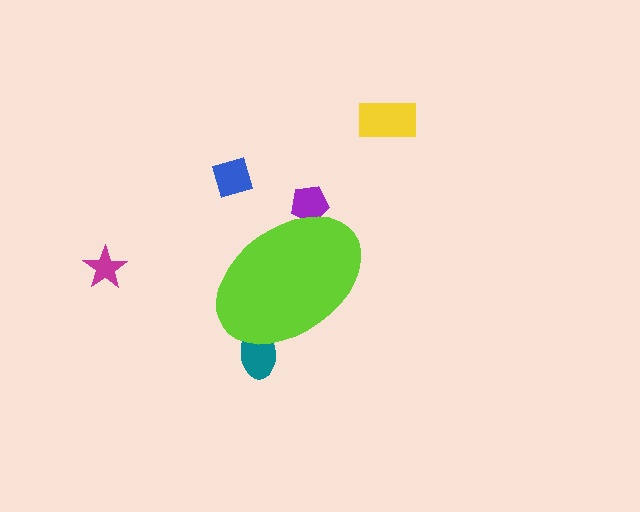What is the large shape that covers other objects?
A lime ellipse.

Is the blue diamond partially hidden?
No, the blue diamond is fully visible.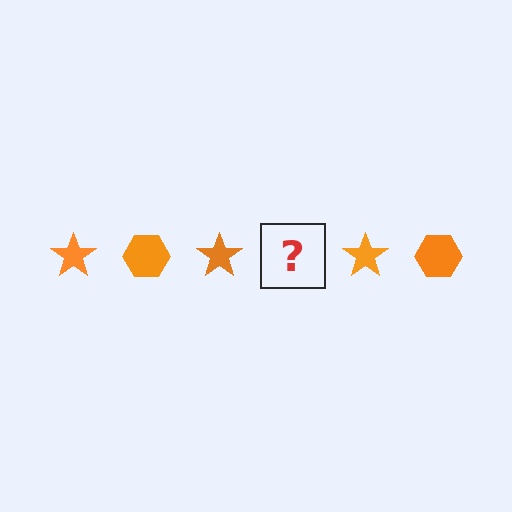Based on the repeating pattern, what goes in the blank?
The blank should be an orange hexagon.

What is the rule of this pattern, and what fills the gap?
The rule is that the pattern cycles through star, hexagon shapes in orange. The gap should be filled with an orange hexagon.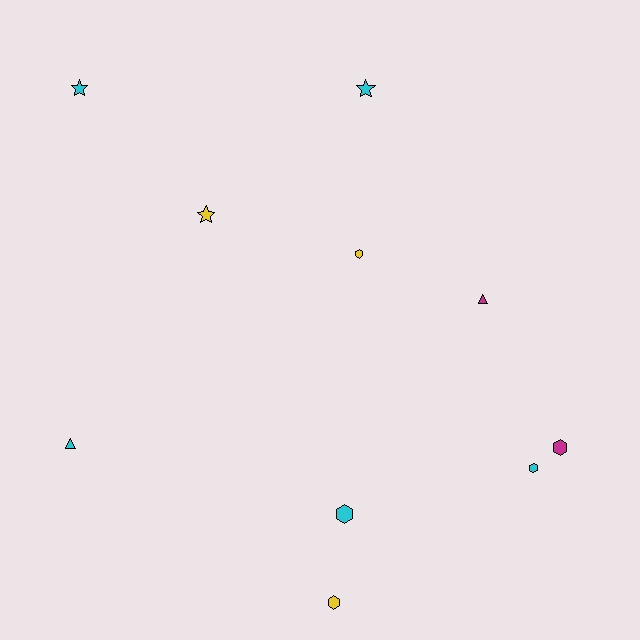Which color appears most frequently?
Cyan, with 5 objects.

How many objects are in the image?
There are 10 objects.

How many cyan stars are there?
There are 2 cyan stars.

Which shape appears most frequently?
Hexagon, with 5 objects.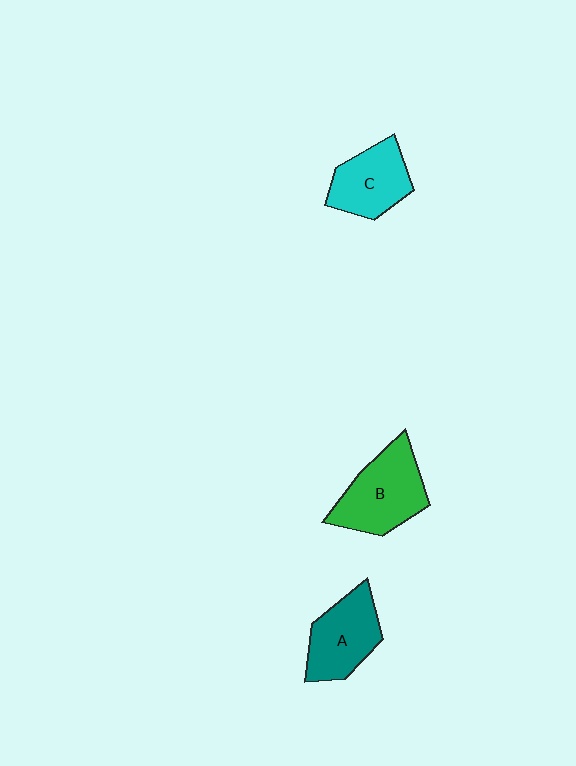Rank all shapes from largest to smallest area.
From largest to smallest: B (green), A (teal), C (cyan).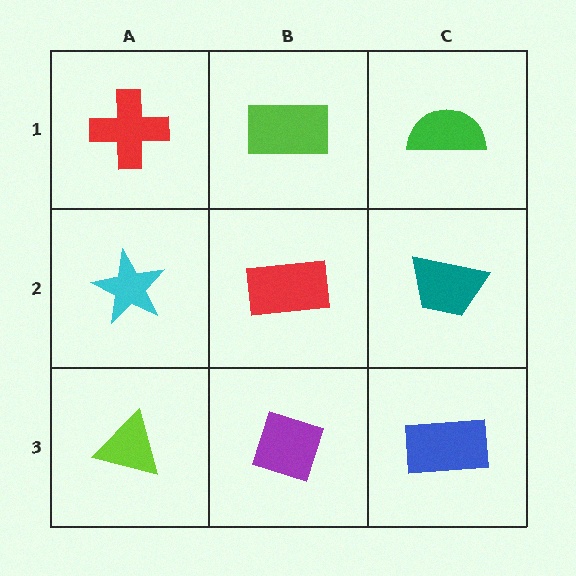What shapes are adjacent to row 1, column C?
A teal trapezoid (row 2, column C), a lime rectangle (row 1, column B).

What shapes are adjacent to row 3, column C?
A teal trapezoid (row 2, column C), a purple diamond (row 3, column B).